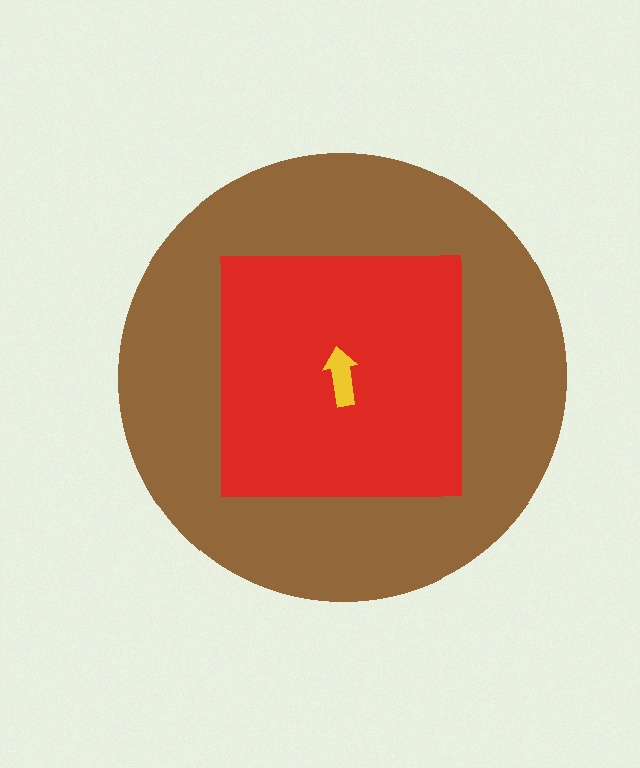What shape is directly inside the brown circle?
The red square.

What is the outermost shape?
The brown circle.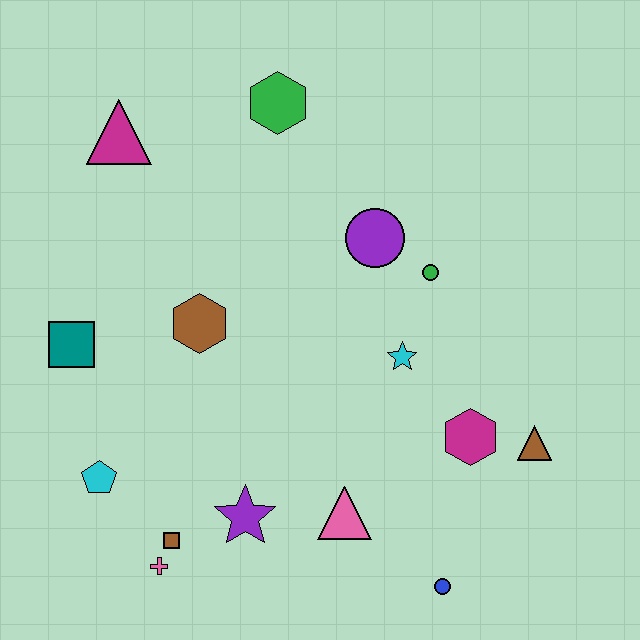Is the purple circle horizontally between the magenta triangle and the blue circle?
Yes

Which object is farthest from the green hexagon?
The blue circle is farthest from the green hexagon.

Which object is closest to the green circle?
The purple circle is closest to the green circle.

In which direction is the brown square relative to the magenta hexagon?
The brown square is to the left of the magenta hexagon.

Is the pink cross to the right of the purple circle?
No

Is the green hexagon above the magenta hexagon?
Yes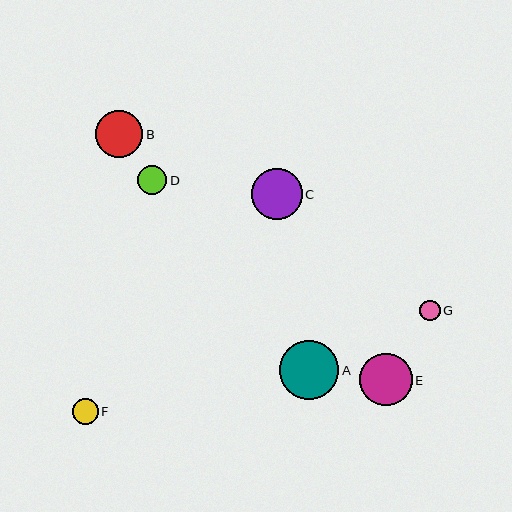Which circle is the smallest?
Circle G is the smallest with a size of approximately 21 pixels.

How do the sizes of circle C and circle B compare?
Circle C and circle B are approximately the same size.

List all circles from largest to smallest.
From largest to smallest: A, E, C, B, D, F, G.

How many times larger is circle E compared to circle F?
Circle E is approximately 2.0 times the size of circle F.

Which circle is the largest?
Circle A is the largest with a size of approximately 59 pixels.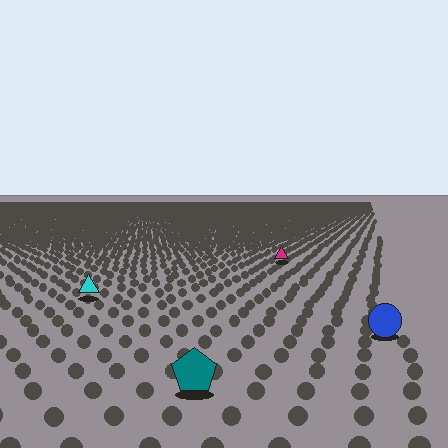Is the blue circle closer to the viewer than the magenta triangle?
Yes. The blue circle is closer — you can tell from the texture gradient: the ground texture is coarser near it.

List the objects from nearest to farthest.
From nearest to farthest: the teal pentagon, the blue circle, the cyan triangle, the magenta triangle.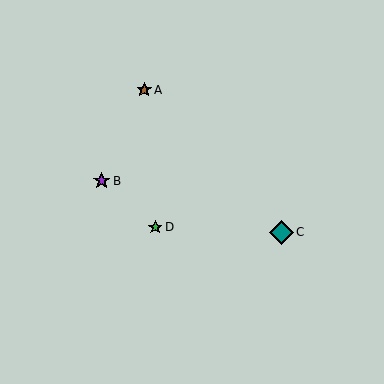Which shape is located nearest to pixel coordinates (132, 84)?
The brown star (labeled A) at (144, 90) is nearest to that location.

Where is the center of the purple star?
The center of the purple star is at (102, 181).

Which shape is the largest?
The teal diamond (labeled C) is the largest.